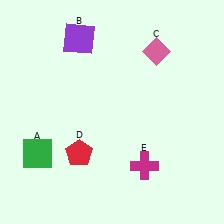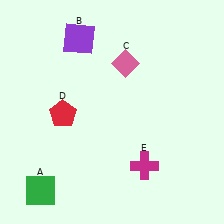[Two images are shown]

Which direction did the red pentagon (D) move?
The red pentagon (D) moved up.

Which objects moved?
The objects that moved are: the green square (A), the pink diamond (C), the red pentagon (D).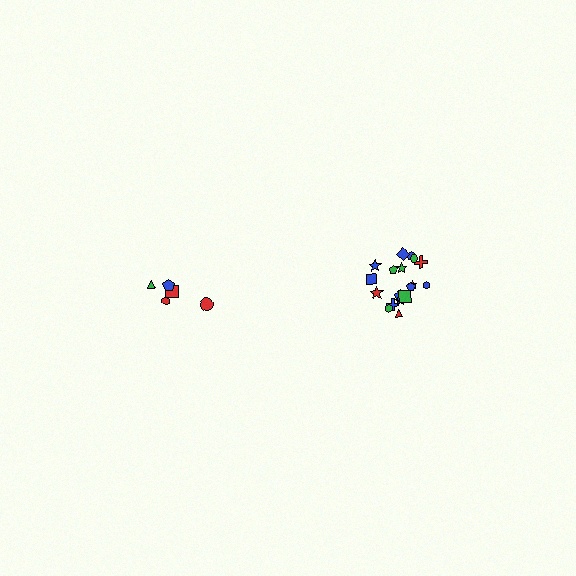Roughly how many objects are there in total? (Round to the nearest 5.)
Roughly 25 objects in total.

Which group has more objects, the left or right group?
The right group.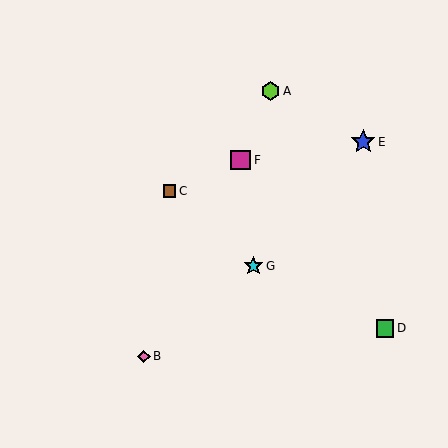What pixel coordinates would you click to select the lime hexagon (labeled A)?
Click at (270, 91) to select the lime hexagon A.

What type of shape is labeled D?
Shape D is a green square.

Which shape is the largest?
The blue star (labeled E) is the largest.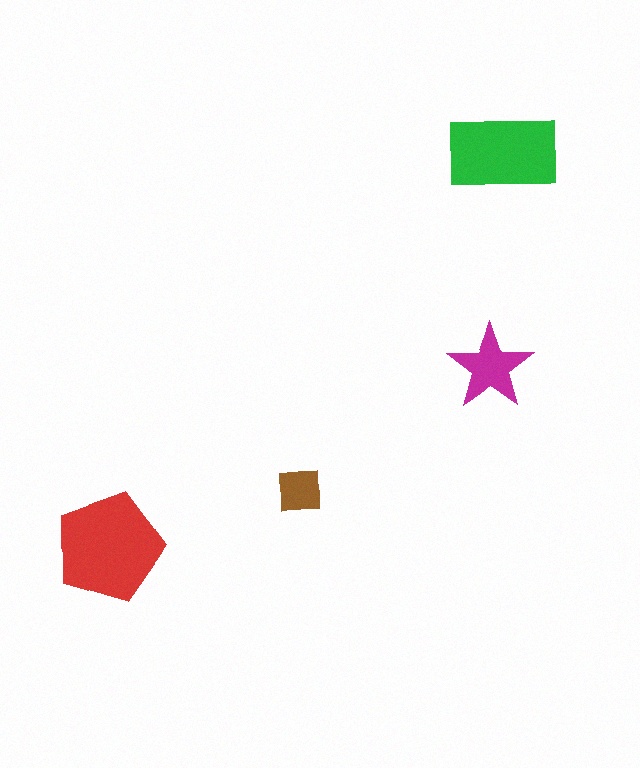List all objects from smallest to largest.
The brown square, the magenta star, the green rectangle, the red pentagon.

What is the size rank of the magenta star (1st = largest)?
3rd.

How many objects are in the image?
There are 4 objects in the image.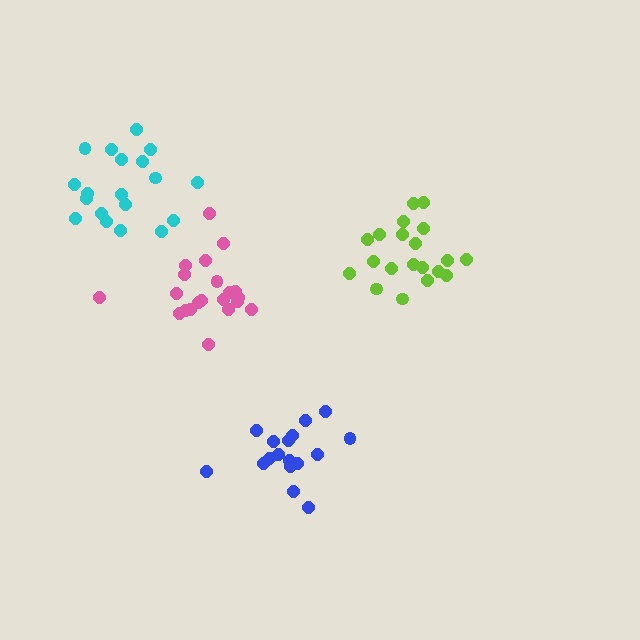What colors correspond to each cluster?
The clusters are colored: blue, pink, cyan, lime.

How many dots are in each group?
Group 1: 17 dots, Group 2: 21 dots, Group 3: 19 dots, Group 4: 20 dots (77 total).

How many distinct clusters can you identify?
There are 4 distinct clusters.